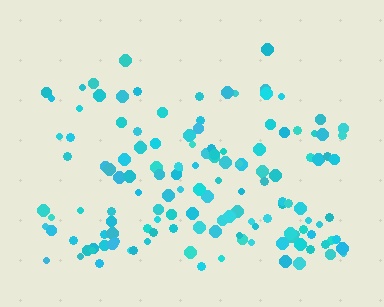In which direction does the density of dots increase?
From top to bottom, with the bottom side densest.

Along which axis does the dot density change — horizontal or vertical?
Vertical.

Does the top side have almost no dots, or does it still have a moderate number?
Still a moderate number, just noticeably fewer than the bottom.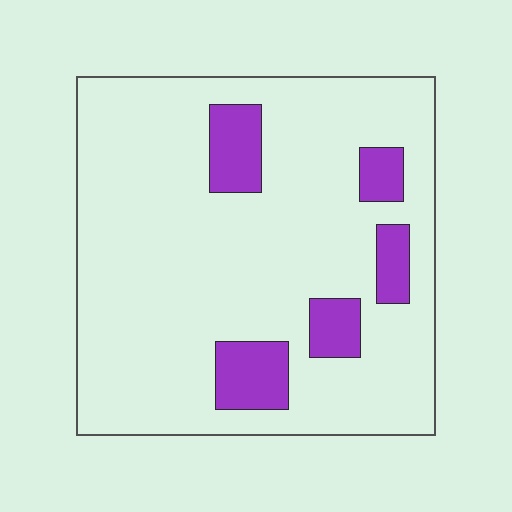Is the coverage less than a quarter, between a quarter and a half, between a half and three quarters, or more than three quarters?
Less than a quarter.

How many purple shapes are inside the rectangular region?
5.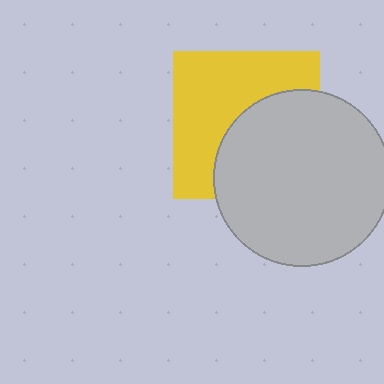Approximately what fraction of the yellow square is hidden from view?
Roughly 46% of the yellow square is hidden behind the light gray circle.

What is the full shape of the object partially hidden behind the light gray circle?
The partially hidden object is a yellow square.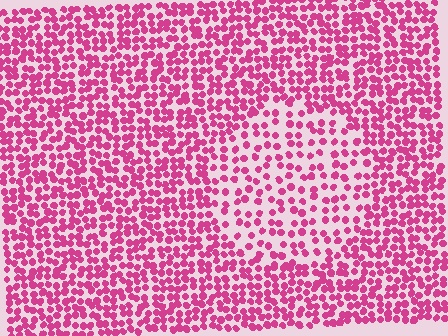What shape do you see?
I see a circle.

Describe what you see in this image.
The image contains small magenta elements arranged at two different densities. A circle-shaped region is visible where the elements are less densely packed than the surrounding area.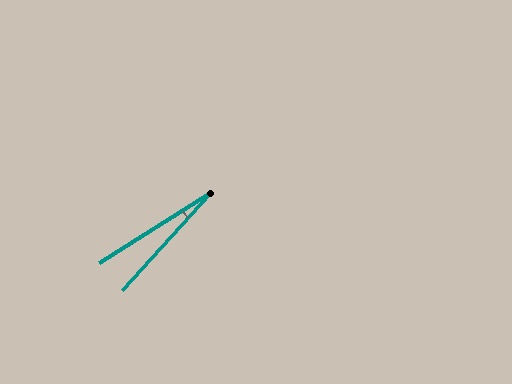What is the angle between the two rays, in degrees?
Approximately 16 degrees.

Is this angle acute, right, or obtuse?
It is acute.